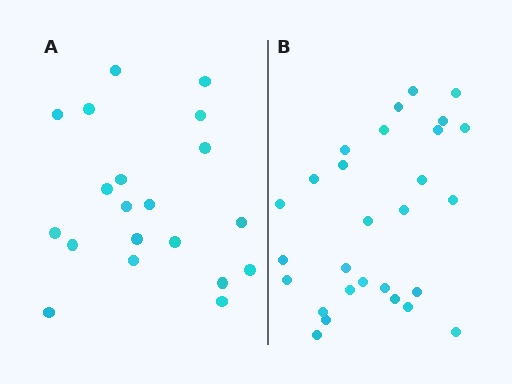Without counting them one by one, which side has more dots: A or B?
Region B (the right region) has more dots.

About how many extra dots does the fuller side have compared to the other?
Region B has roughly 8 or so more dots than region A.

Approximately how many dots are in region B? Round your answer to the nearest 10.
About 30 dots. (The exact count is 28, which rounds to 30.)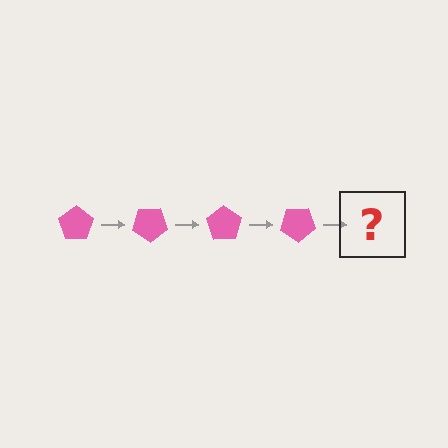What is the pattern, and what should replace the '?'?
The pattern is that the pentagon rotates 35 degrees each step. The '?' should be a pink pentagon rotated 140 degrees.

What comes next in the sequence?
The next element should be a pink pentagon rotated 140 degrees.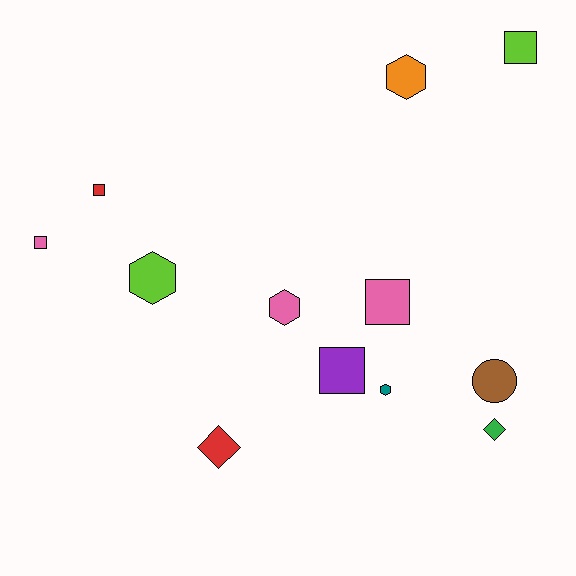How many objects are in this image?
There are 12 objects.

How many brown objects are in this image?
There is 1 brown object.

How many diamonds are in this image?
There are 2 diamonds.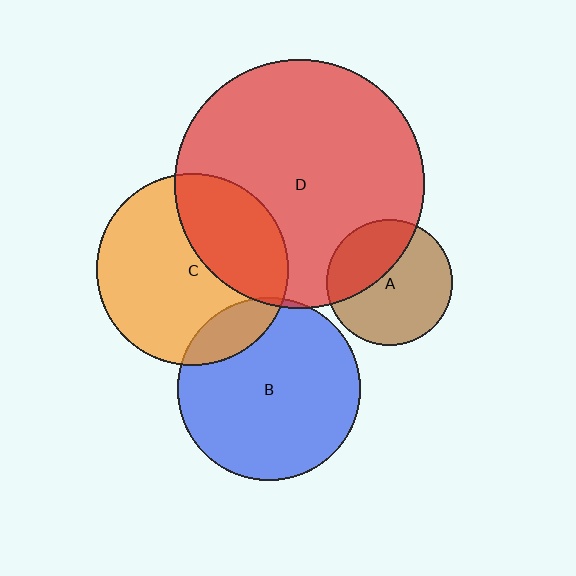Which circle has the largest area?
Circle D (red).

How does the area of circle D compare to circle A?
Approximately 3.9 times.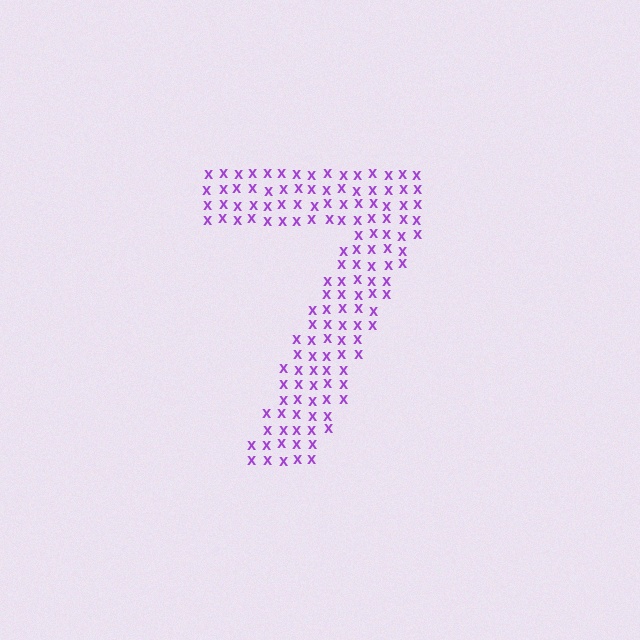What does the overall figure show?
The overall figure shows the digit 7.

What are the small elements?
The small elements are letter X's.